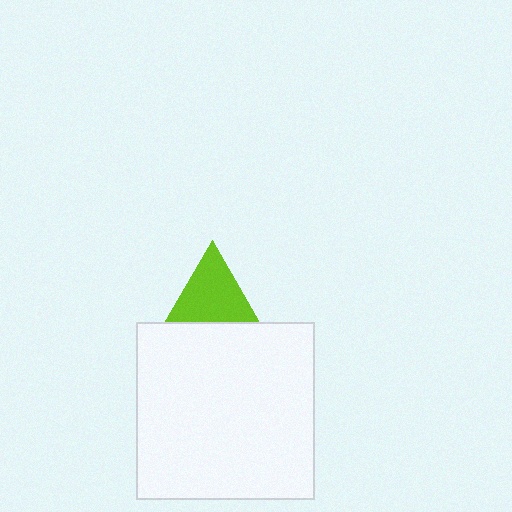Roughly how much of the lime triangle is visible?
About half of it is visible (roughly 50%).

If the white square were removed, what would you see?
You would see the complete lime triangle.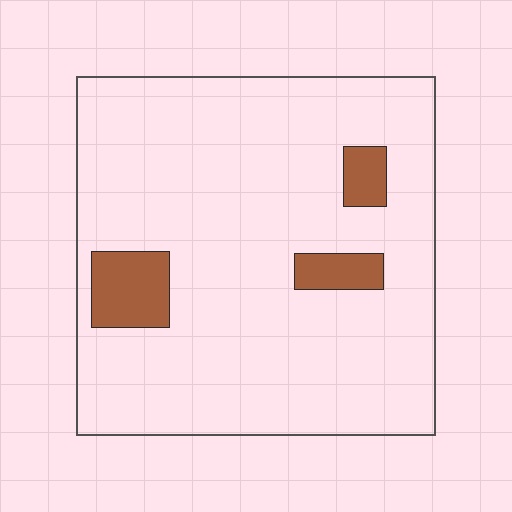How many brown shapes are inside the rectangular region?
3.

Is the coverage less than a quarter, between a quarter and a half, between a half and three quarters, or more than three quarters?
Less than a quarter.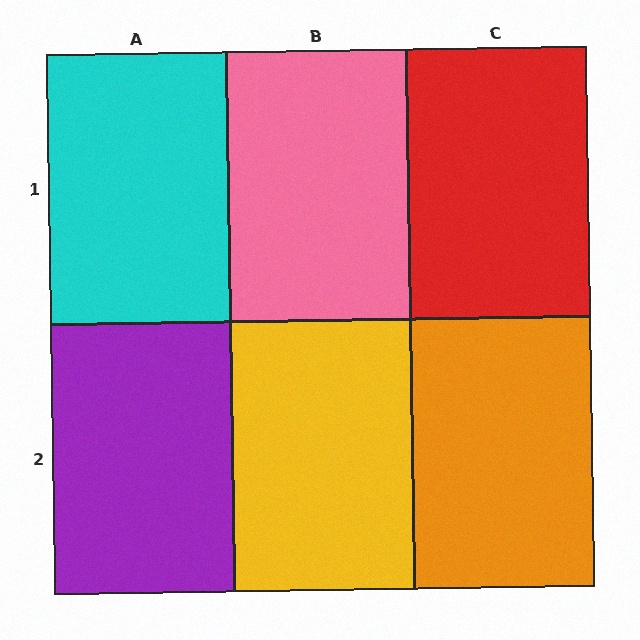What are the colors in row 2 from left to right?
Purple, yellow, orange.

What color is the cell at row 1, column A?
Cyan.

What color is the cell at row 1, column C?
Red.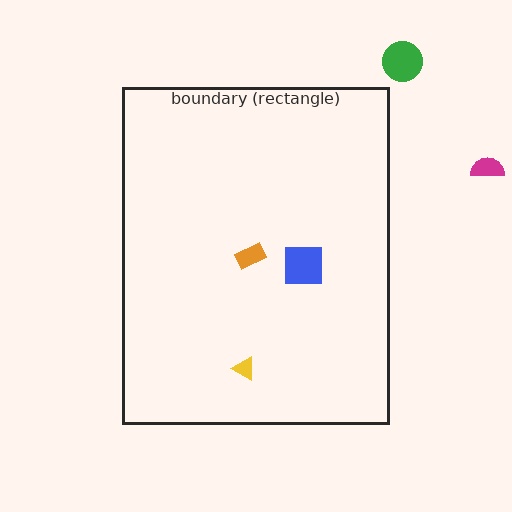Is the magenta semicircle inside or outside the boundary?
Outside.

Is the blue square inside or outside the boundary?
Inside.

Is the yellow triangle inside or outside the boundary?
Inside.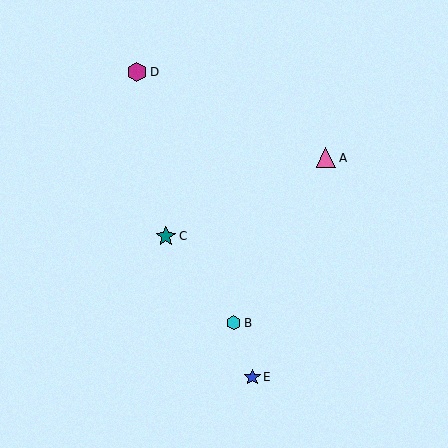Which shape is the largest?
The magenta hexagon (labeled D) is the largest.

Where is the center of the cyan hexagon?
The center of the cyan hexagon is at (234, 323).